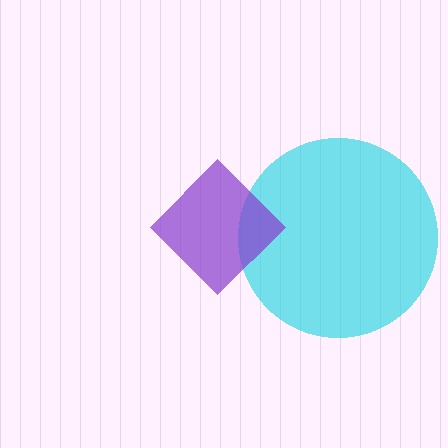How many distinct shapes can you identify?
There are 2 distinct shapes: a cyan circle, a purple diamond.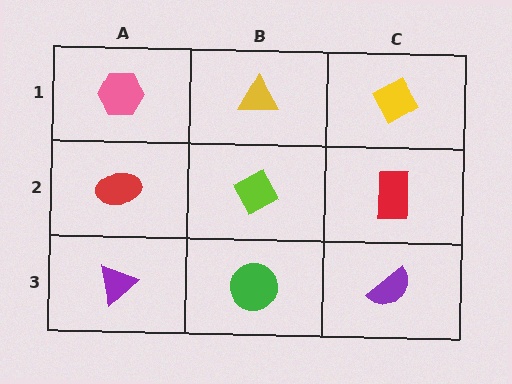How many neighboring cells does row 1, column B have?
3.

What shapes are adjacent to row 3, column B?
A lime diamond (row 2, column B), a purple triangle (row 3, column A), a purple semicircle (row 3, column C).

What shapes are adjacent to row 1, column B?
A lime diamond (row 2, column B), a pink hexagon (row 1, column A), a yellow diamond (row 1, column C).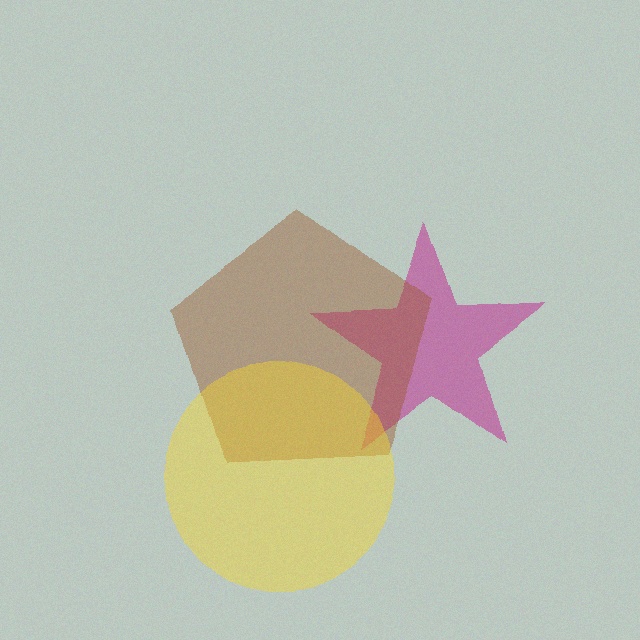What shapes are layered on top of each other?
The layered shapes are: a magenta star, a brown pentagon, a yellow circle.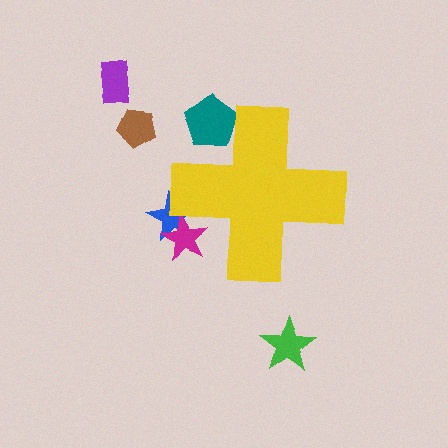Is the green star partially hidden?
No, the green star is fully visible.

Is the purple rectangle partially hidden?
No, the purple rectangle is fully visible.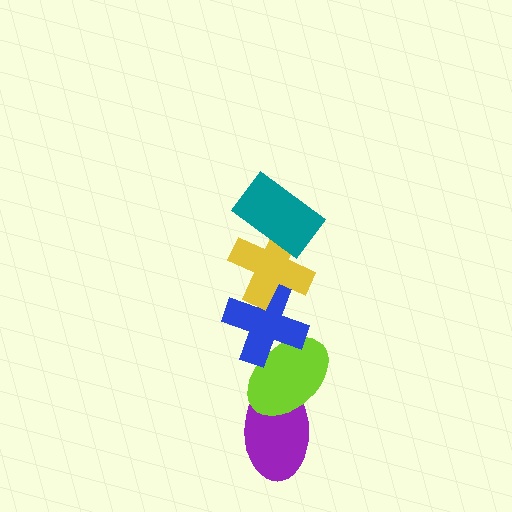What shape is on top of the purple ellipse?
The lime ellipse is on top of the purple ellipse.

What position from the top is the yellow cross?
The yellow cross is 2nd from the top.